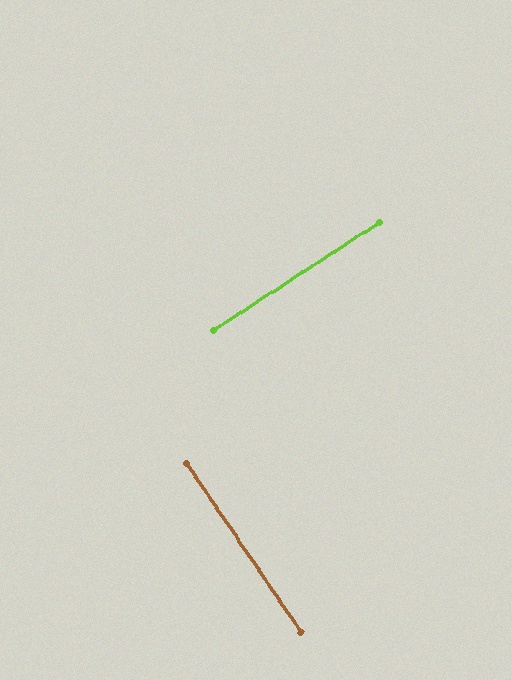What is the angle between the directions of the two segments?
Approximately 89 degrees.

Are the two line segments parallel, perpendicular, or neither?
Perpendicular — they meet at approximately 89°.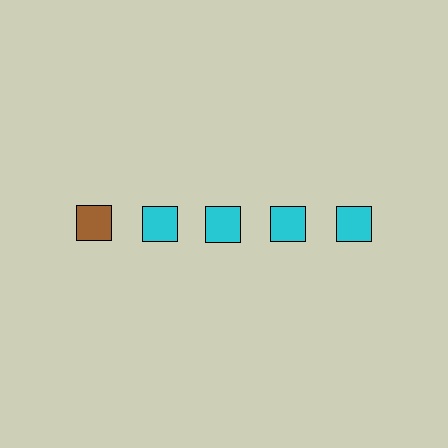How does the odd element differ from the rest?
It has a different color: brown instead of cyan.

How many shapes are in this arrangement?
There are 5 shapes arranged in a grid pattern.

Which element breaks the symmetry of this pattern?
The brown square in the top row, leftmost column breaks the symmetry. All other shapes are cyan squares.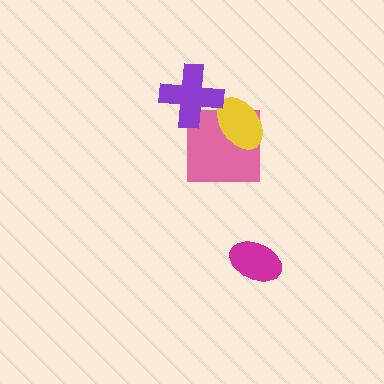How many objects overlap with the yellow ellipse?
1 object overlaps with the yellow ellipse.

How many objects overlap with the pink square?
2 objects overlap with the pink square.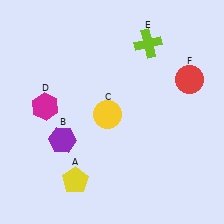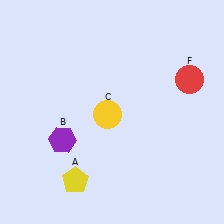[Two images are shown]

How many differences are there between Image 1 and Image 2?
There are 2 differences between the two images.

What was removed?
The magenta hexagon (D), the lime cross (E) were removed in Image 2.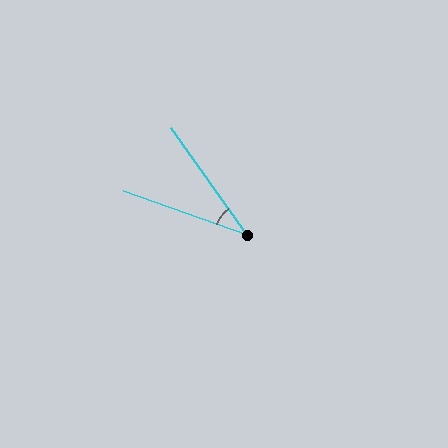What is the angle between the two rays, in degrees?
Approximately 35 degrees.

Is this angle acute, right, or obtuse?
It is acute.